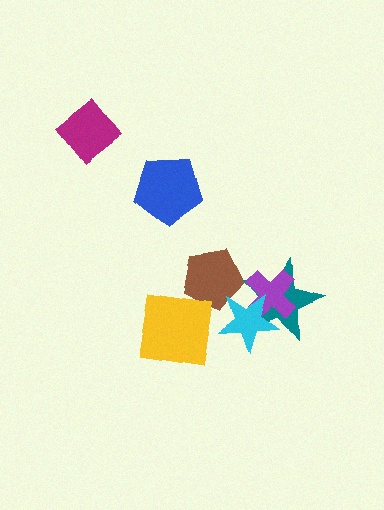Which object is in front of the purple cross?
The cyan star is in front of the purple cross.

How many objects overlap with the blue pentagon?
0 objects overlap with the blue pentagon.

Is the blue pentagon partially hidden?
No, no other shape covers it.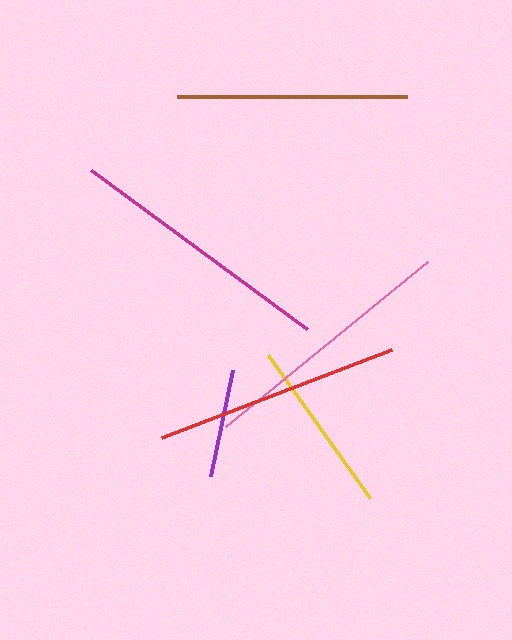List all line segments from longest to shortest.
From longest to shortest: magenta, pink, red, brown, yellow, purple.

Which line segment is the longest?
The magenta line is the longest at approximately 268 pixels.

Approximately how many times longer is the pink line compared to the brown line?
The pink line is approximately 1.1 times the length of the brown line.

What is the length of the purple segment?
The purple segment is approximately 108 pixels long.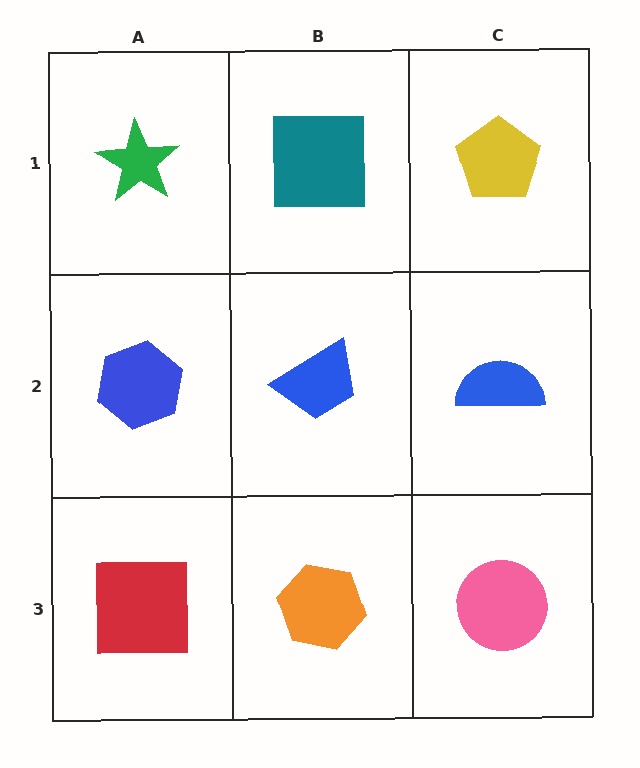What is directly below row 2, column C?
A pink circle.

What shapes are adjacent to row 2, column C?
A yellow pentagon (row 1, column C), a pink circle (row 3, column C), a blue trapezoid (row 2, column B).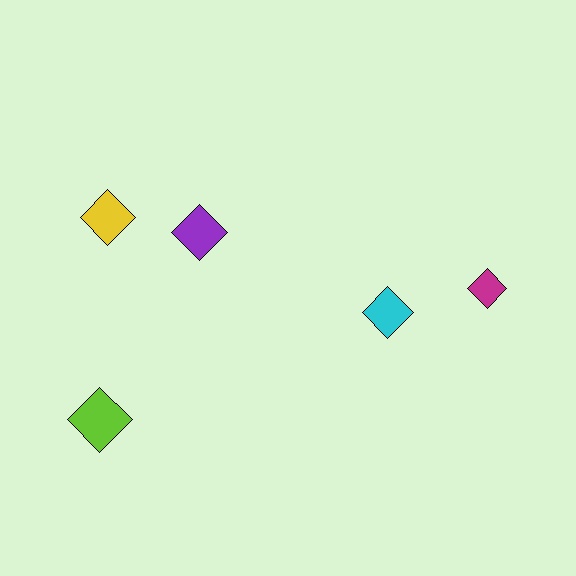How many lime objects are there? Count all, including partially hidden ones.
There is 1 lime object.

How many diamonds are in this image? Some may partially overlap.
There are 5 diamonds.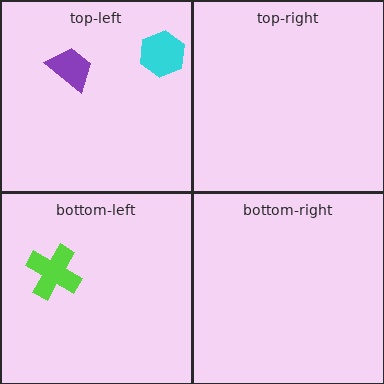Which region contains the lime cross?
The bottom-left region.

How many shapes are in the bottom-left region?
1.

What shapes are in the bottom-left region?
The lime cross.